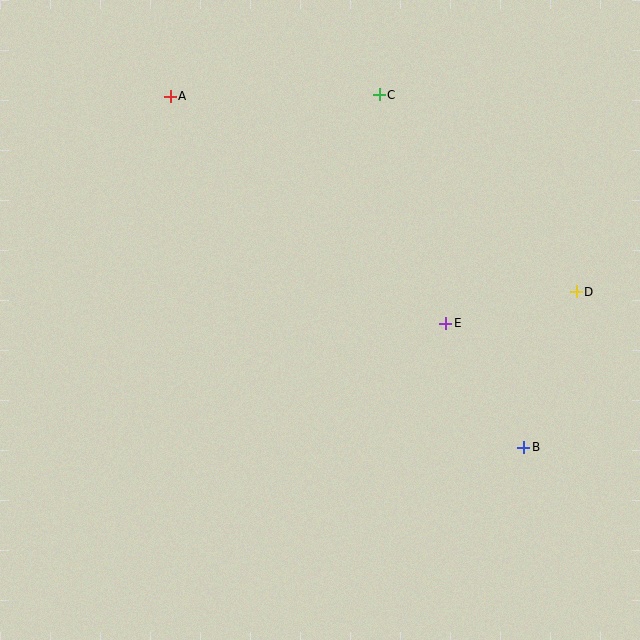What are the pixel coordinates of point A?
Point A is at (170, 96).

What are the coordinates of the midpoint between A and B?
The midpoint between A and B is at (347, 272).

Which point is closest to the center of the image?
Point E at (446, 323) is closest to the center.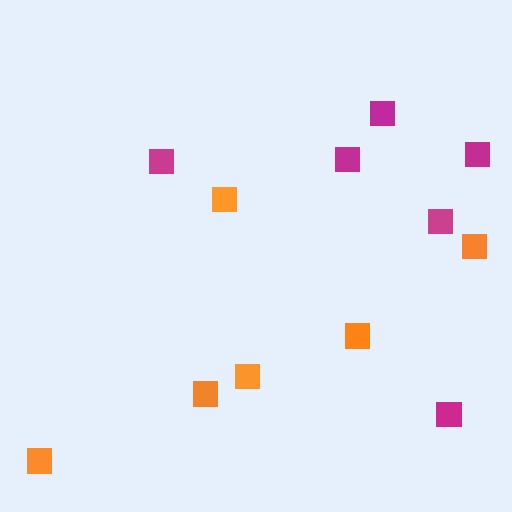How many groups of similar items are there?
There are 2 groups: one group of orange squares (6) and one group of magenta squares (6).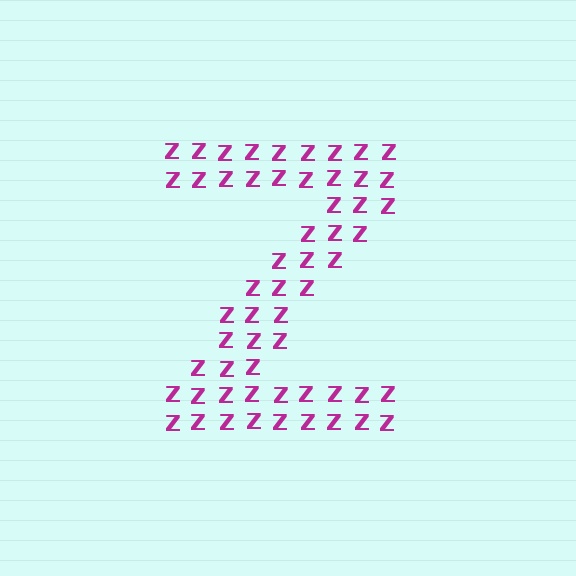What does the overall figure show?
The overall figure shows the letter Z.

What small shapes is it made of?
It is made of small letter Z's.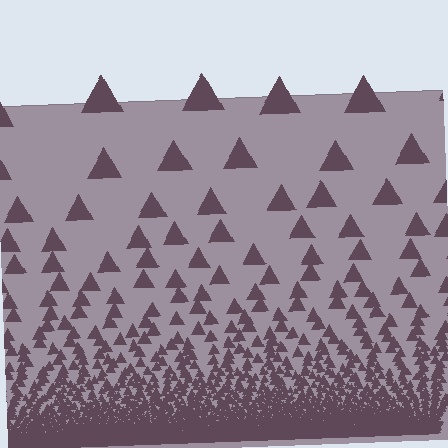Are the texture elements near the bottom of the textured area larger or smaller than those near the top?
Smaller. The gradient is inverted — elements near the bottom are smaller and denser.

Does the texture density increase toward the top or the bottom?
Density increases toward the bottom.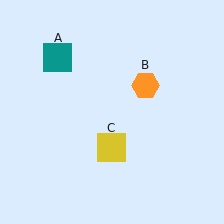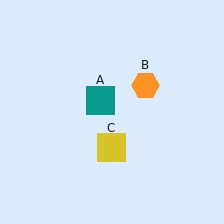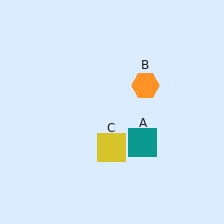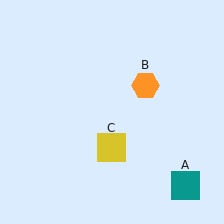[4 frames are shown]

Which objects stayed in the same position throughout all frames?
Orange hexagon (object B) and yellow square (object C) remained stationary.